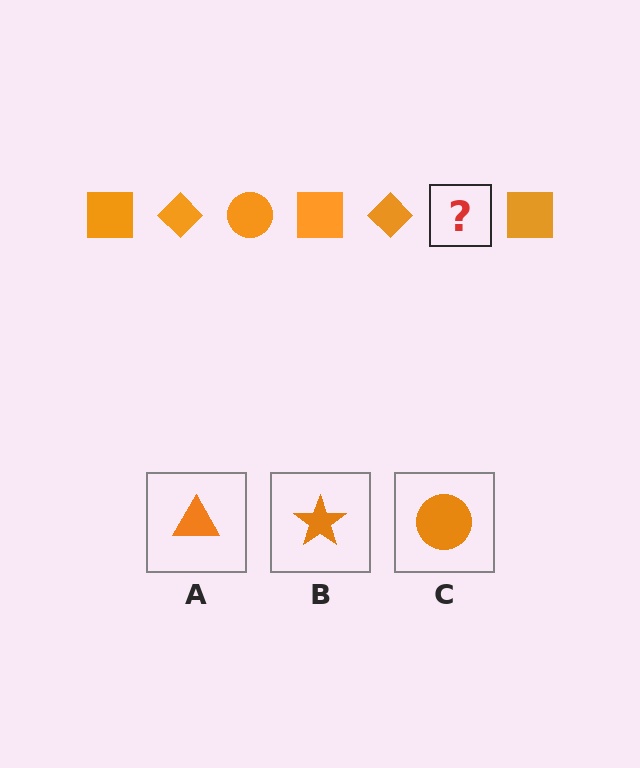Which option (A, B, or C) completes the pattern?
C.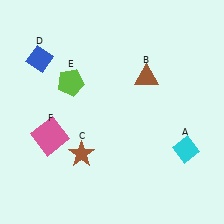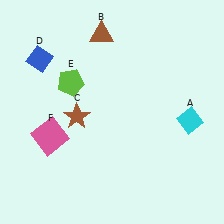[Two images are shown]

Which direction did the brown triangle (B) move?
The brown triangle (B) moved left.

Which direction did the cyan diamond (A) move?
The cyan diamond (A) moved up.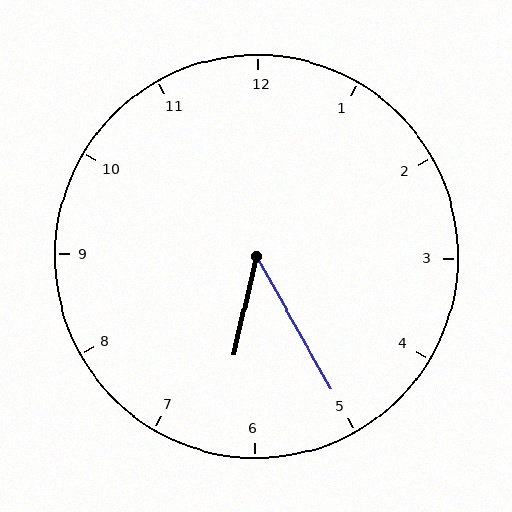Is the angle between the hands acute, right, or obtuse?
It is acute.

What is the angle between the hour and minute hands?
Approximately 42 degrees.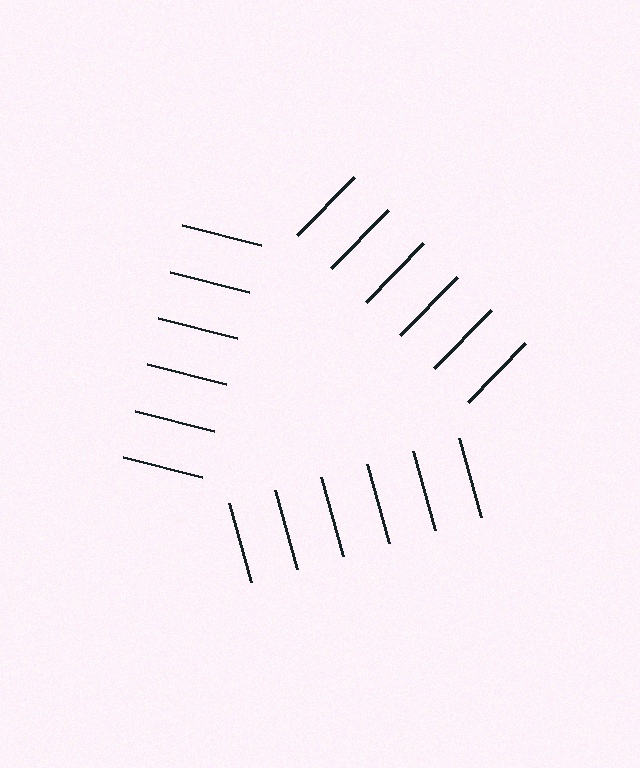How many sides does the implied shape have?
3 sides — the line-ends trace a triangle.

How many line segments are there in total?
18 — 6 along each of the 3 edges.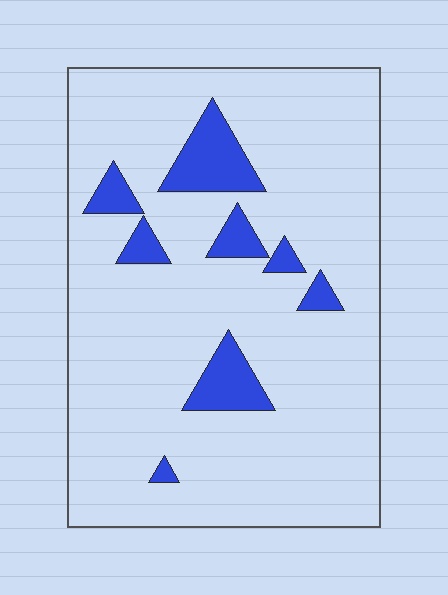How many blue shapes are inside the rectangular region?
8.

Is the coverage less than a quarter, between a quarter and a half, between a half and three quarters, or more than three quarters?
Less than a quarter.